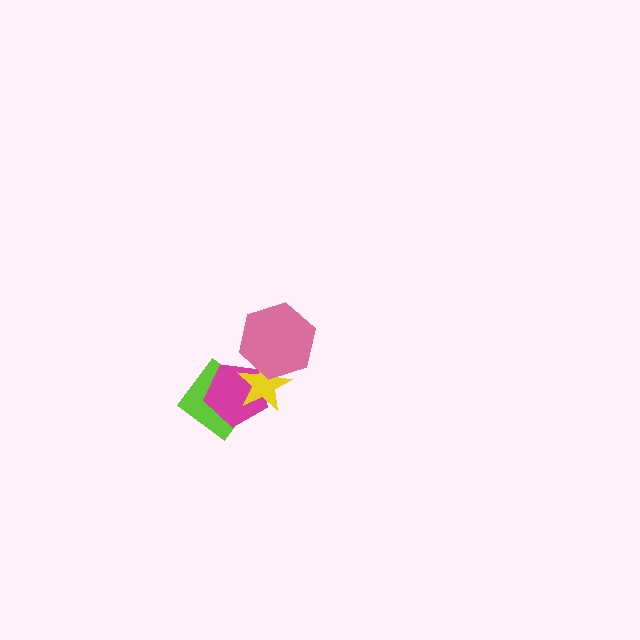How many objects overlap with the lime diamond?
2 objects overlap with the lime diamond.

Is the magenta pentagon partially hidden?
Yes, it is partially covered by another shape.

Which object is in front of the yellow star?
The pink hexagon is in front of the yellow star.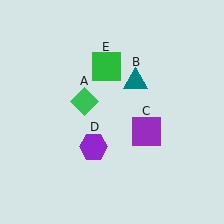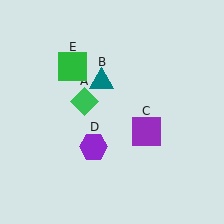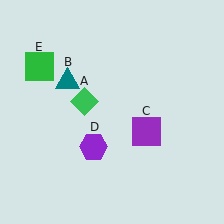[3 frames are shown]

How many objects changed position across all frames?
2 objects changed position: teal triangle (object B), green square (object E).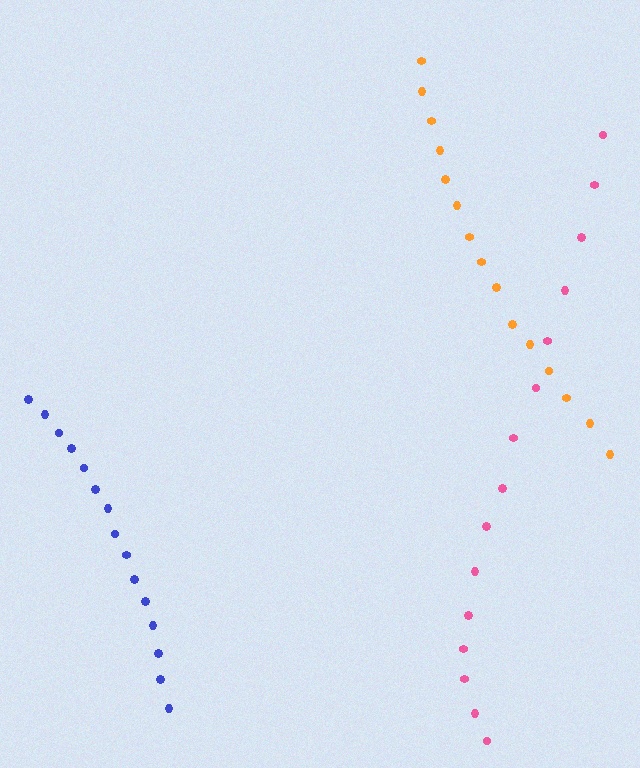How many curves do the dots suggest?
There are 3 distinct paths.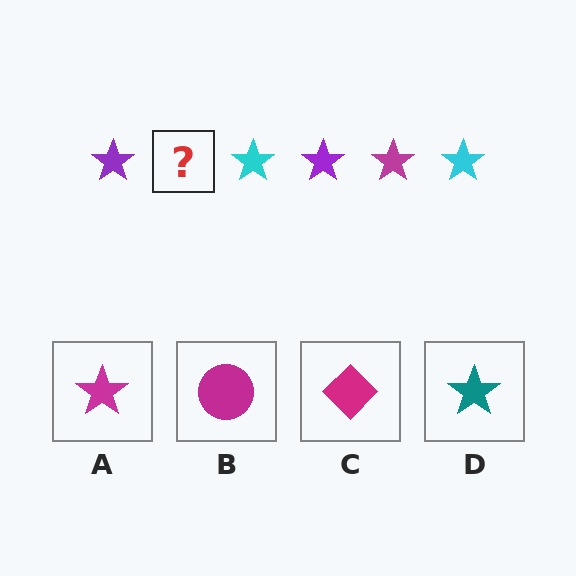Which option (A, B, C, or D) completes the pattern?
A.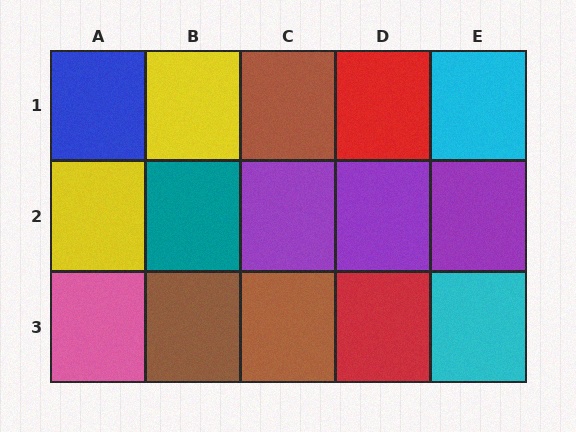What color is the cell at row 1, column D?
Red.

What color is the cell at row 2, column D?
Purple.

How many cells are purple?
3 cells are purple.